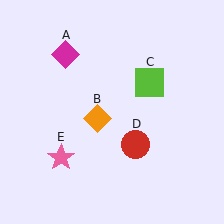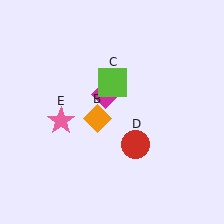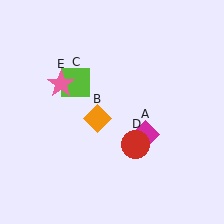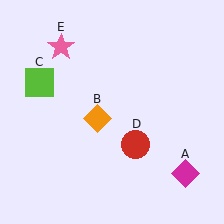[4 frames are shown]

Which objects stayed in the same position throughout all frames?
Orange diamond (object B) and red circle (object D) remained stationary.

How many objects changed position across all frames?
3 objects changed position: magenta diamond (object A), lime square (object C), pink star (object E).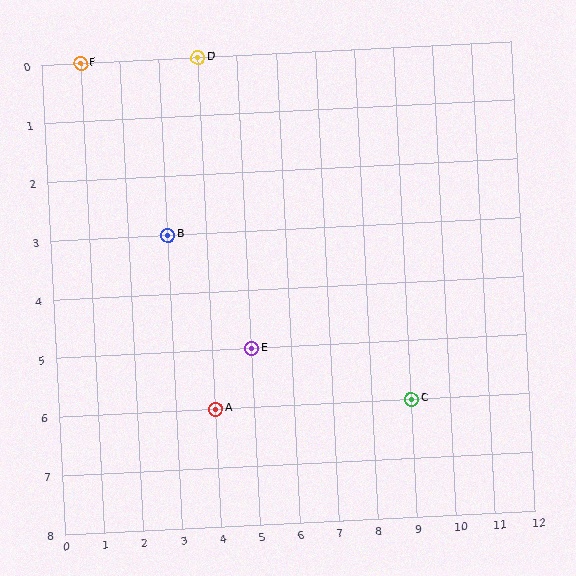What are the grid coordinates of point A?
Point A is at grid coordinates (4, 6).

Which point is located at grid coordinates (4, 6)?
Point A is at (4, 6).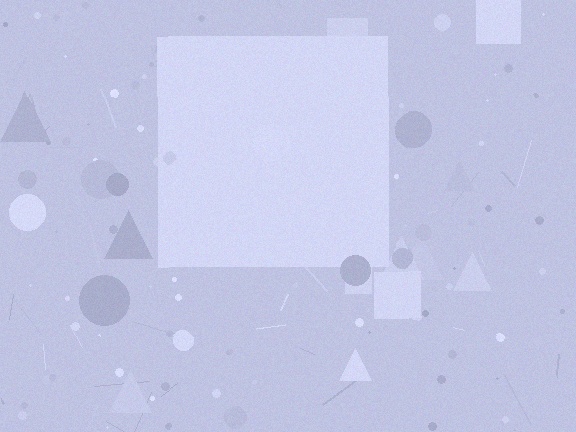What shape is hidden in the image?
A square is hidden in the image.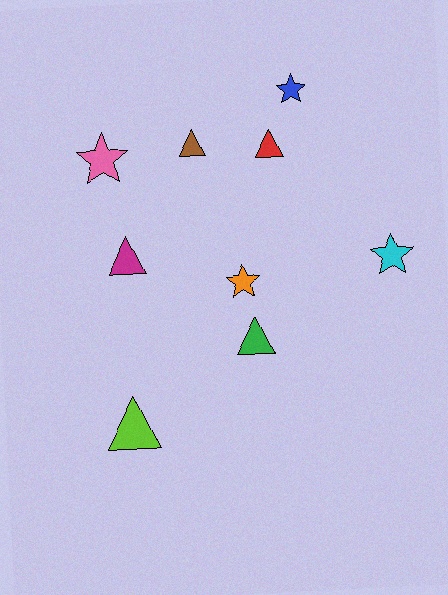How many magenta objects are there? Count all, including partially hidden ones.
There is 1 magenta object.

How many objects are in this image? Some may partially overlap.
There are 9 objects.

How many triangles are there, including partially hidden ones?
There are 5 triangles.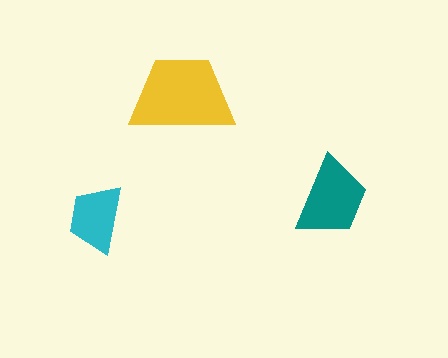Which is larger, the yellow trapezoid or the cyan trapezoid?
The yellow one.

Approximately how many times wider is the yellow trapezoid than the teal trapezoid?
About 1.5 times wider.